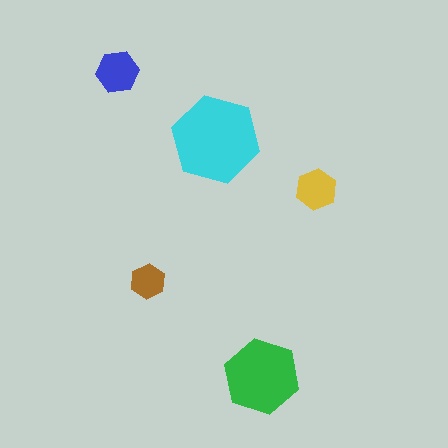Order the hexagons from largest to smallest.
the cyan one, the green one, the blue one, the yellow one, the brown one.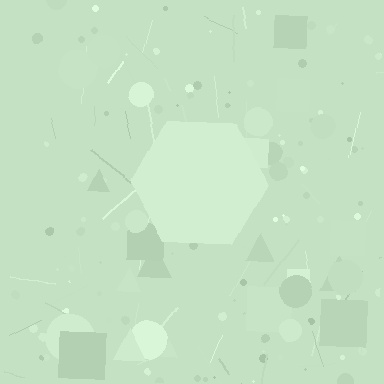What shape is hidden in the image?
A hexagon is hidden in the image.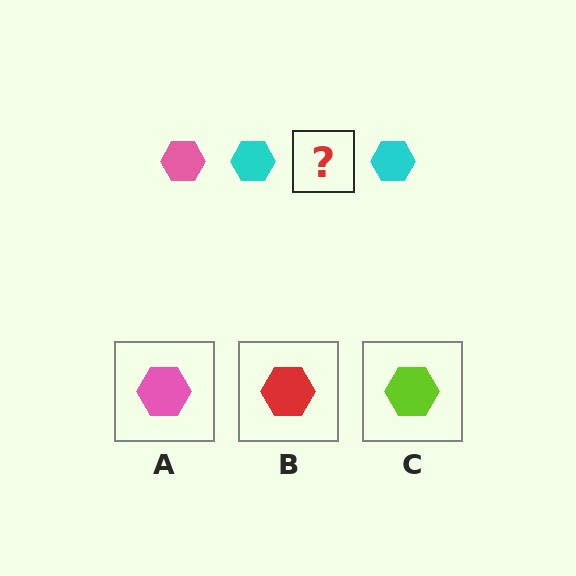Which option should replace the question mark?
Option A.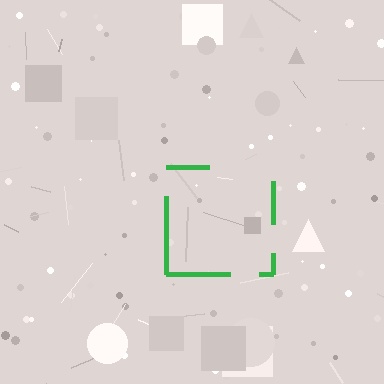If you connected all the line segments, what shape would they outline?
They would outline a square.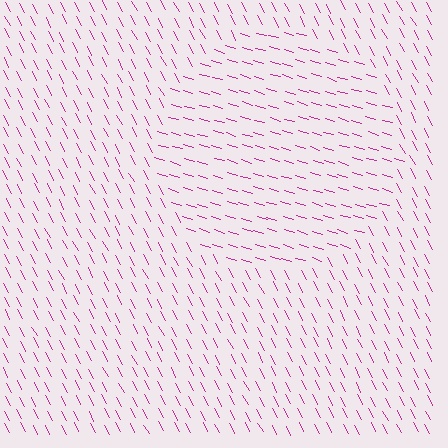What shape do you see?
I see a circle.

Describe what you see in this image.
The image is filled with small magenta line segments. A circle region in the image has lines oriented differently from the surrounding lines, creating a visible texture boundary.